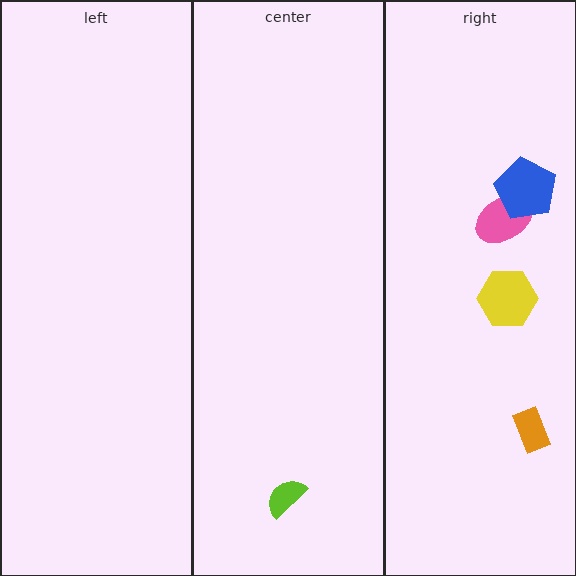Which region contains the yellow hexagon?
The right region.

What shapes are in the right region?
The pink ellipse, the blue pentagon, the yellow hexagon, the orange rectangle.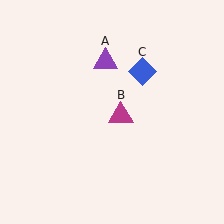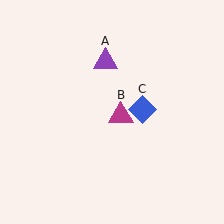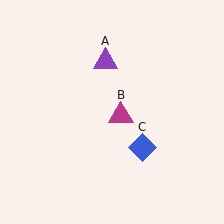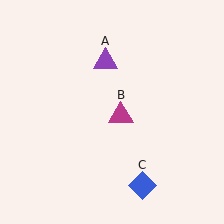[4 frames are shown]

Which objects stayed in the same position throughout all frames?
Purple triangle (object A) and magenta triangle (object B) remained stationary.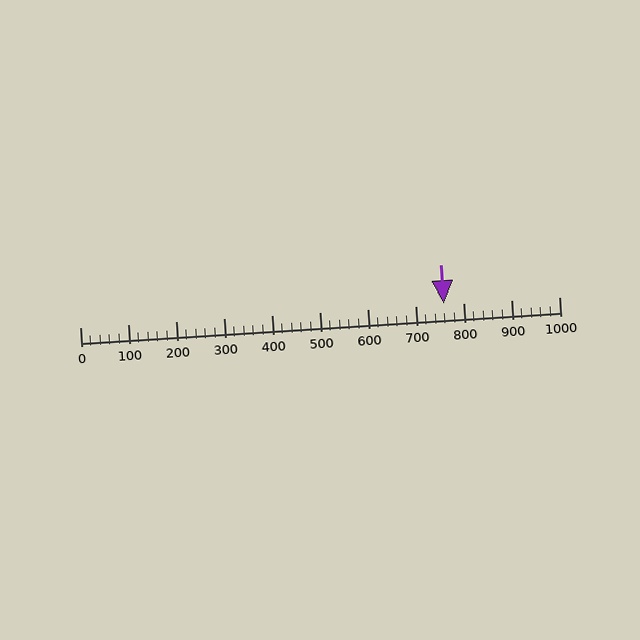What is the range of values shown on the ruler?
The ruler shows values from 0 to 1000.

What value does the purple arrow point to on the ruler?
The purple arrow points to approximately 760.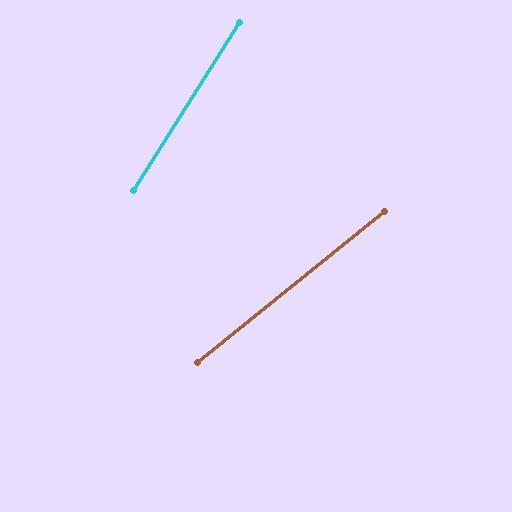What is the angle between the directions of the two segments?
Approximately 19 degrees.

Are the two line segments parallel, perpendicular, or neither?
Neither parallel nor perpendicular — they differ by about 19°.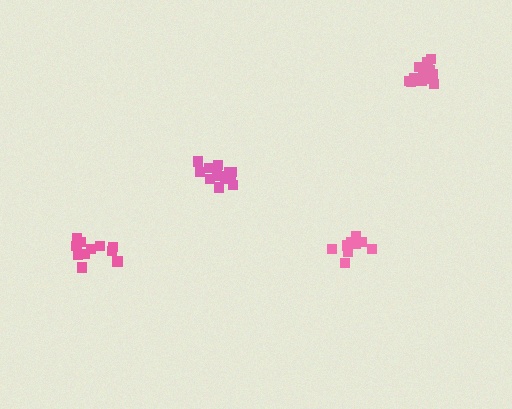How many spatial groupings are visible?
There are 4 spatial groupings.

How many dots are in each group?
Group 1: 16 dots, Group 2: 13 dots, Group 3: 11 dots, Group 4: 11 dots (51 total).